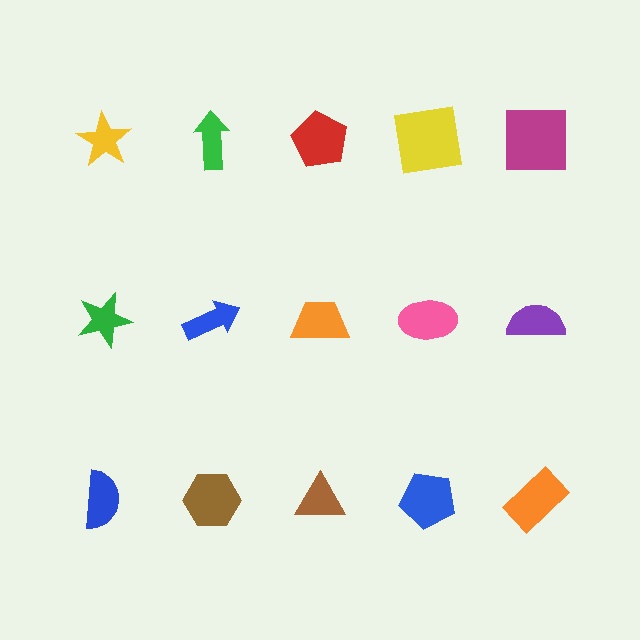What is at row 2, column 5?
A purple semicircle.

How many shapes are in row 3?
5 shapes.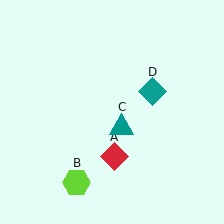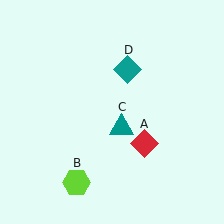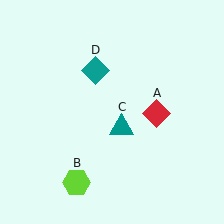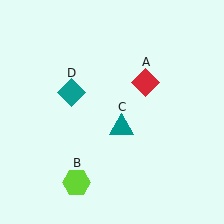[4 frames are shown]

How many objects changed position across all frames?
2 objects changed position: red diamond (object A), teal diamond (object D).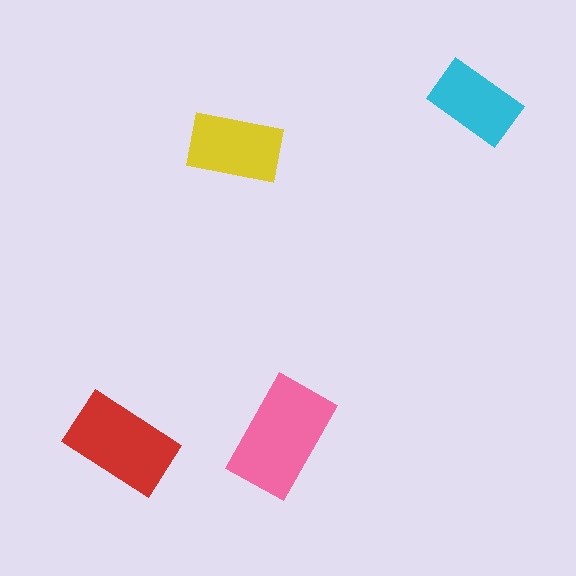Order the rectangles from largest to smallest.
the pink one, the red one, the yellow one, the cyan one.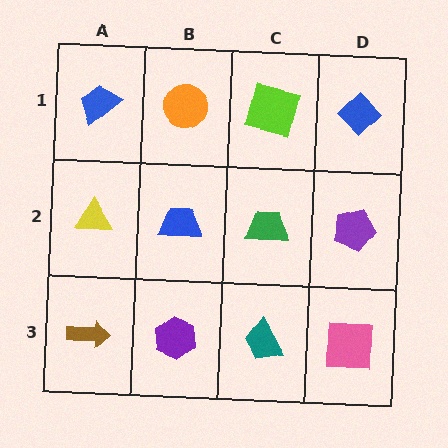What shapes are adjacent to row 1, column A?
A yellow triangle (row 2, column A), an orange circle (row 1, column B).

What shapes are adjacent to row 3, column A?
A yellow triangle (row 2, column A), a purple hexagon (row 3, column B).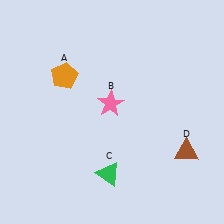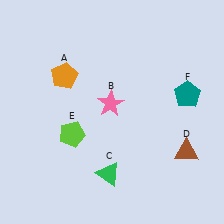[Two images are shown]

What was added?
A lime pentagon (E), a teal pentagon (F) were added in Image 2.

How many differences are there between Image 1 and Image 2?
There are 2 differences between the two images.